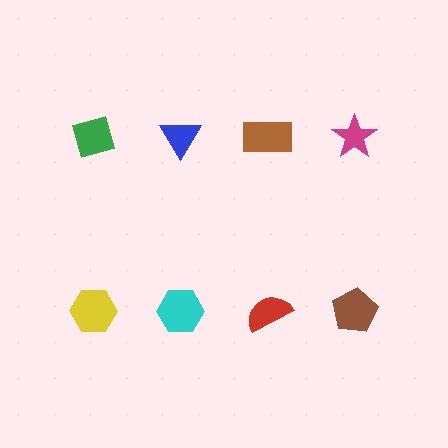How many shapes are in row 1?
4 shapes.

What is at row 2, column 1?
A yellow hexagon.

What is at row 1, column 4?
A magenta star.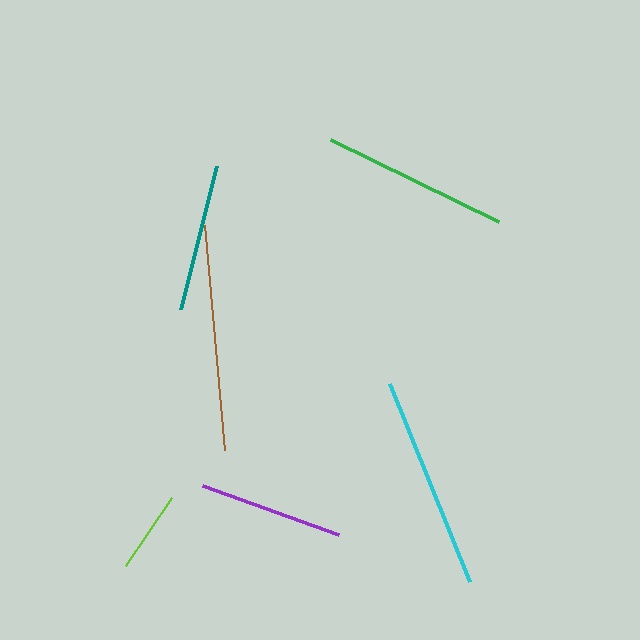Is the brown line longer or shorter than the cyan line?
The brown line is longer than the cyan line.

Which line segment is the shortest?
The lime line is the shortest at approximately 82 pixels.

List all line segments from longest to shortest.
From longest to shortest: brown, cyan, green, teal, purple, lime.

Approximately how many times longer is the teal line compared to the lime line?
The teal line is approximately 1.8 times the length of the lime line.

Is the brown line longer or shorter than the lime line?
The brown line is longer than the lime line.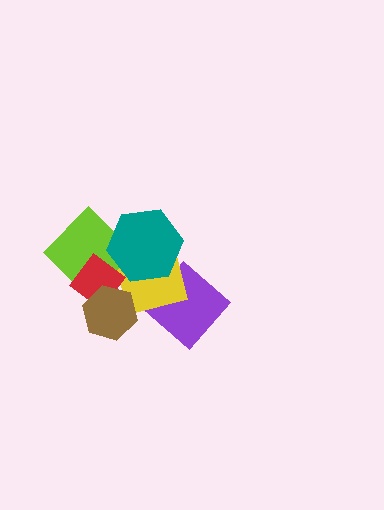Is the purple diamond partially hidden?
Yes, it is partially covered by another shape.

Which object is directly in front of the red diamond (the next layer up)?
The brown hexagon is directly in front of the red diamond.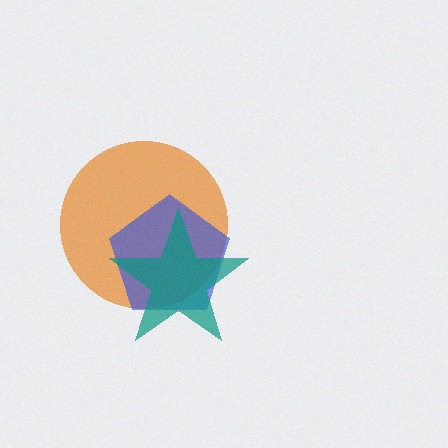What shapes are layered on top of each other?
The layered shapes are: an orange circle, a blue pentagon, a teal star.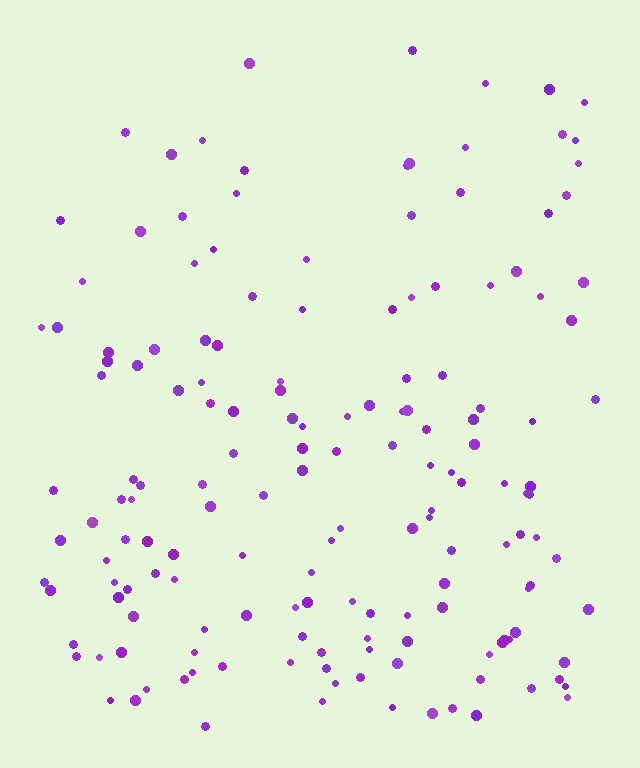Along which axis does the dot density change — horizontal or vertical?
Vertical.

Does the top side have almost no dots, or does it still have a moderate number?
Still a moderate number, just noticeably fewer than the bottom.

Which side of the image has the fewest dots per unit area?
The top.